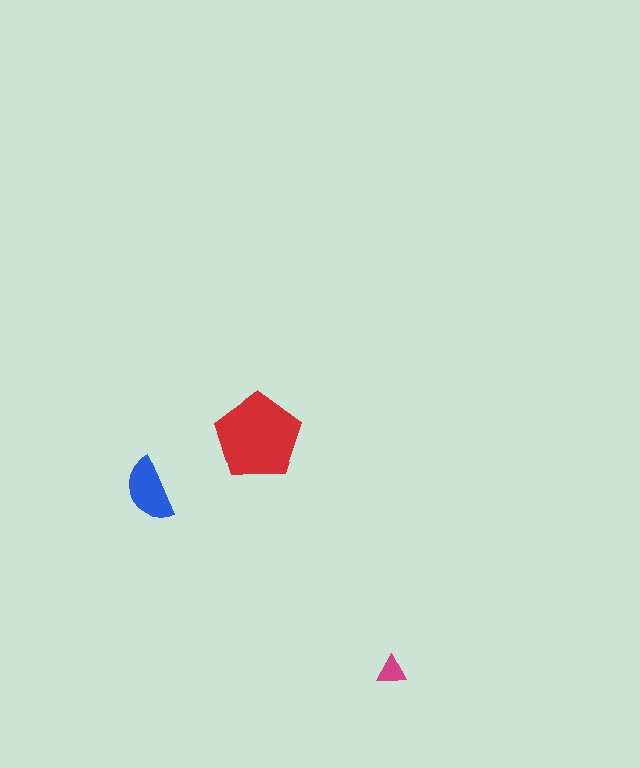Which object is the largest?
The red pentagon.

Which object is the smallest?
The magenta triangle.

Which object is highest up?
The red pentagon is topmost.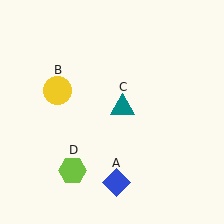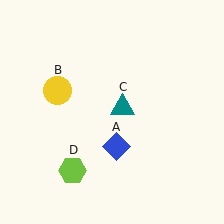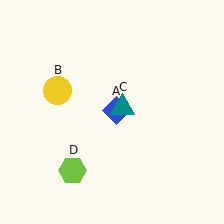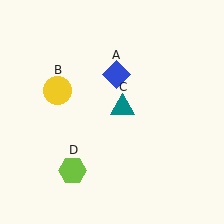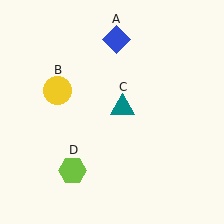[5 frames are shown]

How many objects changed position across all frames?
1 object changed position: blue diamond (object A).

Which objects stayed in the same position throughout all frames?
Yellow circle (object B) and teal triangle (object C) and lime hexagon (object D) remained stationary.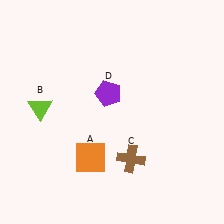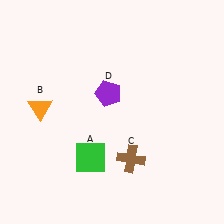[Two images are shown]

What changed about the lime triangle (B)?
In Image 1, B is lime. In Image 2, it changed to orange.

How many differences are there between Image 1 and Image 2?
There are 2 differences between the two images.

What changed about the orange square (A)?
In Image 1, A is orange. In Image 2, it changed to green.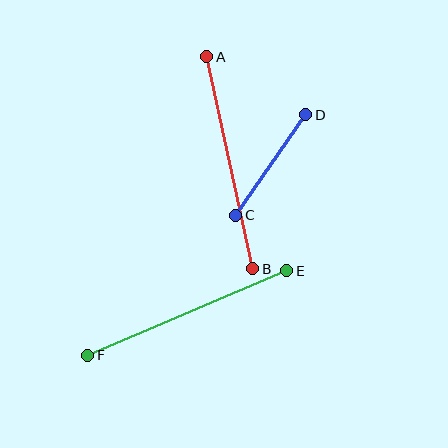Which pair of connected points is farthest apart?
Points A and B are farthest apart.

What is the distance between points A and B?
The distance is approximately 217 pixels.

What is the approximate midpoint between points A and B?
The midpoint is at approximately (230, 163) pixels.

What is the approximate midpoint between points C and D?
The midpoint is at approximately (271, 165) pixels.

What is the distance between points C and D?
The distance is approximately 122 pixels.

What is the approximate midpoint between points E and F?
The midpoint is at approximately (187, 313) pixels.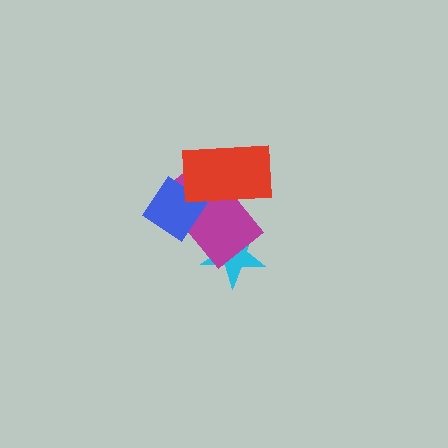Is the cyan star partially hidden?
Yes, it is partially covered by another shape.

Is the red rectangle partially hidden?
No, no other shape covers it.